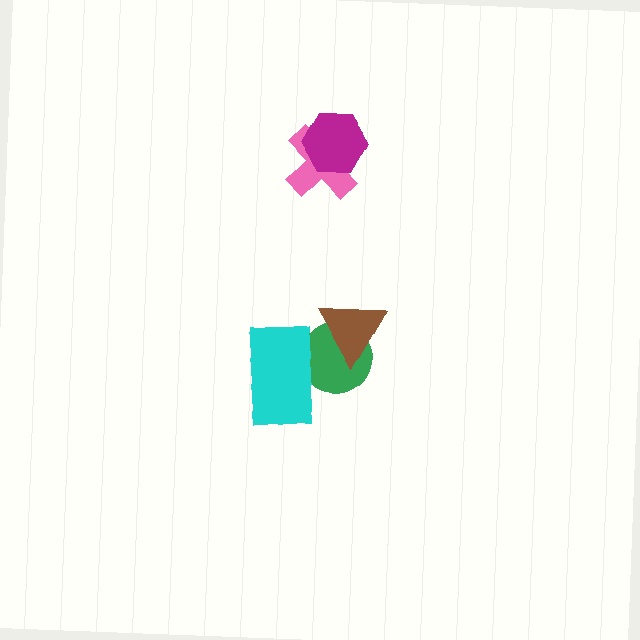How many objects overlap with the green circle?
2 objects overlap with the green circle.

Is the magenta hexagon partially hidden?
No, no other shape covers it.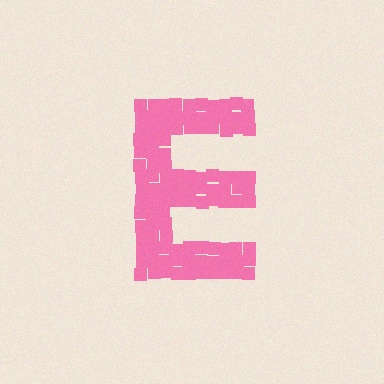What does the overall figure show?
The overall figure shows the letter E.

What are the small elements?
The small elements are squares.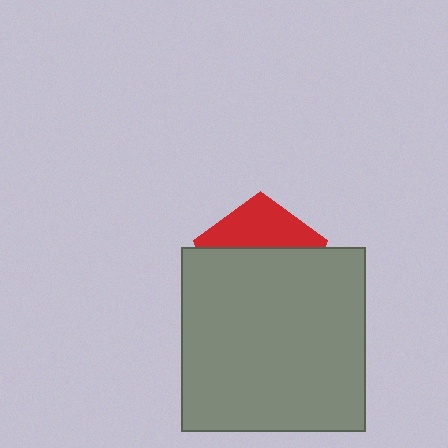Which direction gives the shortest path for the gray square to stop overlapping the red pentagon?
Moving down gives the shortest separation.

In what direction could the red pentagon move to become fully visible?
The red pentagon could move up. That would shift it out from behind the gray square entirely.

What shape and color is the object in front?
The object in front is a gray square.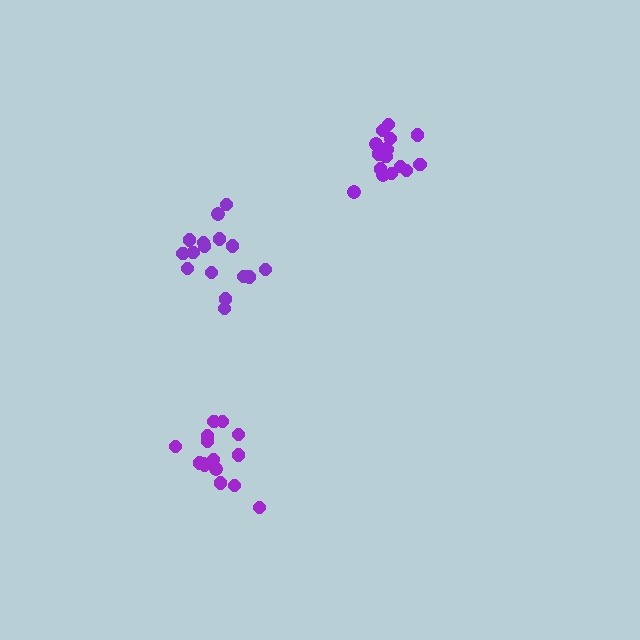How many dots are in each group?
Group 1: 16 dots, Group 2: 16 dots, Group 3: 16 dots (48 total).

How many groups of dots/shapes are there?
There are 3 groups.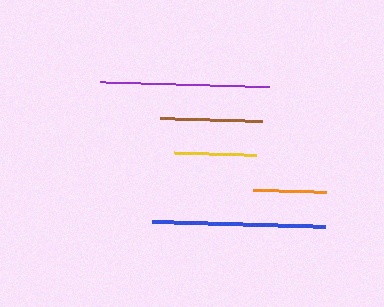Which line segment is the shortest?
The orange line is the shortest at approximately 73 pixels.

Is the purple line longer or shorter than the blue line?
The blue line is longer than the purple line.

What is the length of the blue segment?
The blue segment is approximately 172 pixels long.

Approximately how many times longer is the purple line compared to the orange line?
The purple line is approximately 2.3 times the length of the orange line.